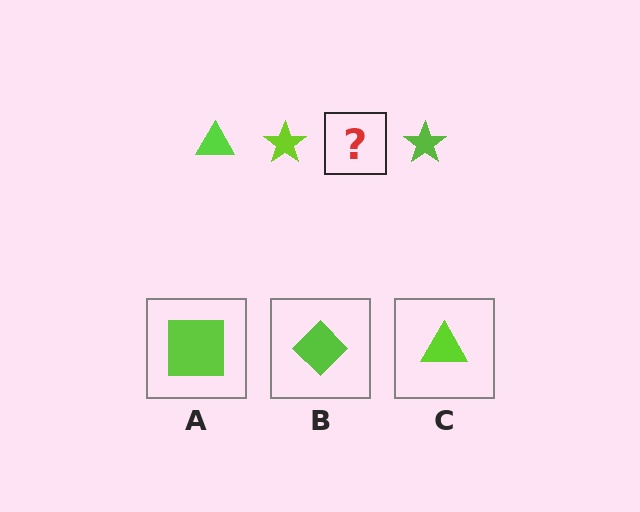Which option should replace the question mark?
Option C.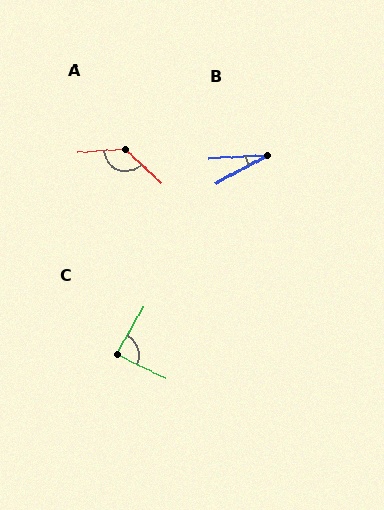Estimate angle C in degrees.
Approximately 87 degrees.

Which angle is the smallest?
B, at approximately 26 degrees.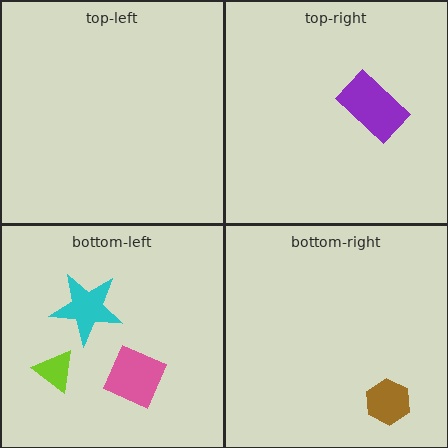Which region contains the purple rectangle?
The top-right region.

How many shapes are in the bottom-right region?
1.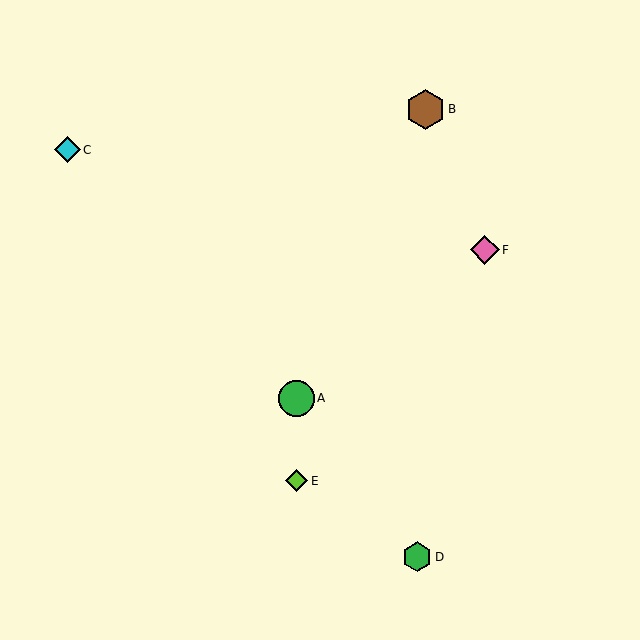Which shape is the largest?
The brown hexagon (labeled B) is the largest.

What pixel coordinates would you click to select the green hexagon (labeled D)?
Click at (417, 557) to select the green hexagon D.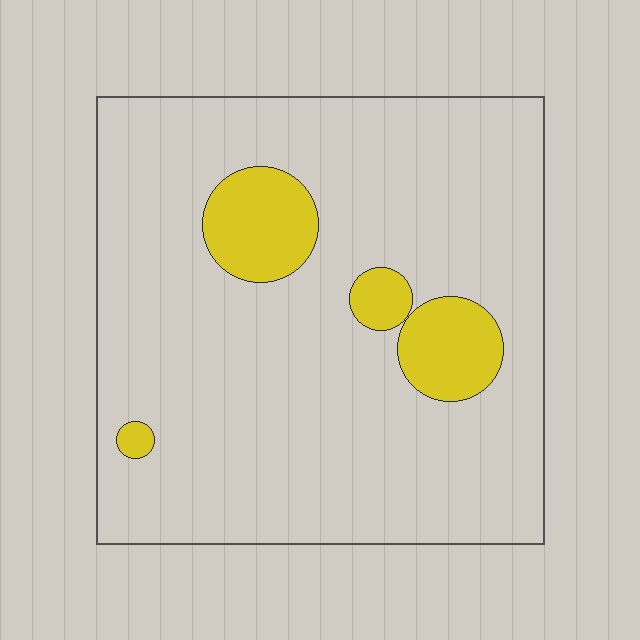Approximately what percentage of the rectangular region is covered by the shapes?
Approximately 10%.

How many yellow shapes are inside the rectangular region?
4.